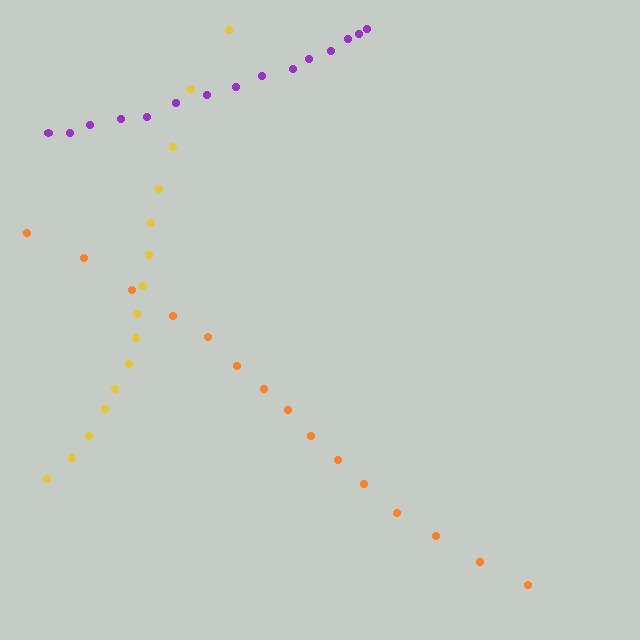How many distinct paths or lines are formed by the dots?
There are 3 distinct paths.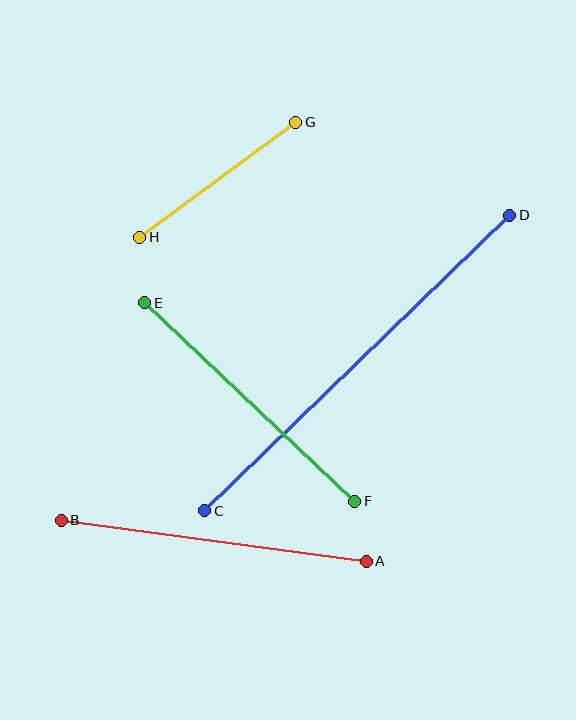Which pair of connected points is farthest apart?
Points C and D are farthest apart.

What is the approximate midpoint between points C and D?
The midpoint is at approximately (357, 363) pixels.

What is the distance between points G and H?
The distance is approximately 194 pixels.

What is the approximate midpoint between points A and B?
The midpoint is at approximately (214, 541) pixels.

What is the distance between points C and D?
The distance is approximately 424 pixels.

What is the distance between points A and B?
The distance is approximately 308 pixels.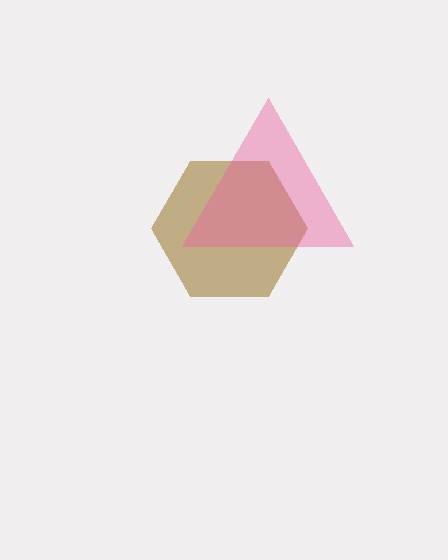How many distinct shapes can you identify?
There are 2 distinct shapes: a brown hexagon, a pink triangle.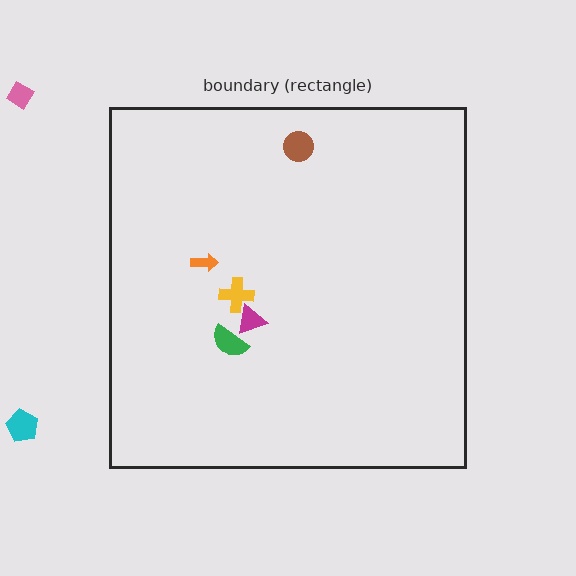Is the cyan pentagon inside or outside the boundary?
Outside.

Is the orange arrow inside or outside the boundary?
Inside.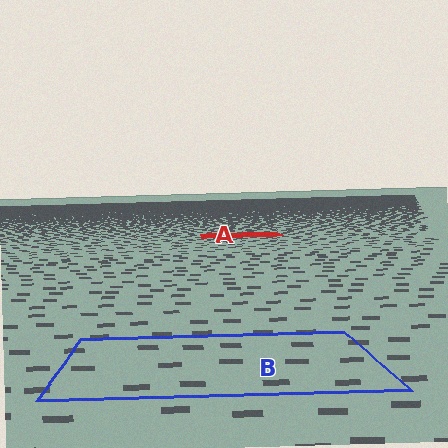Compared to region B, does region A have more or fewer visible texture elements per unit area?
Region A has more texture elements per unit area — they are packed more densely because it is farther away.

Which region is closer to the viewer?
Region B is closer. The texture elements there are larger and more spread out.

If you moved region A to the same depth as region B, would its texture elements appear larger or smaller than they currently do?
They would appear larger. At a closer depth, the same texture elements are projected at a bigger on-screen size.